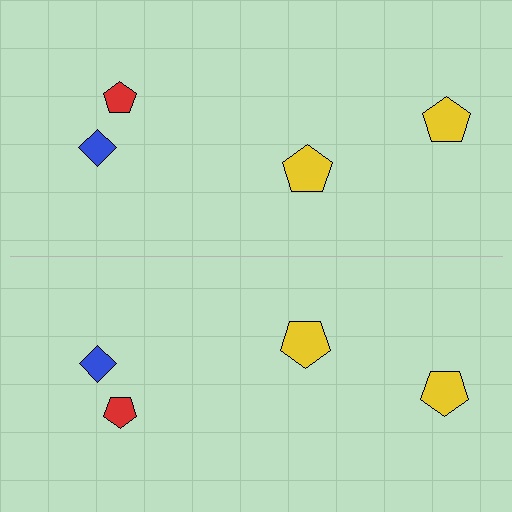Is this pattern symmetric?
Yes, this pattern has bilateral (reflection) symmetry.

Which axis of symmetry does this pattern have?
The pattern has a horizontal axis of symmetry running through the center of the image.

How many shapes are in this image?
There are 8 shapes in this image.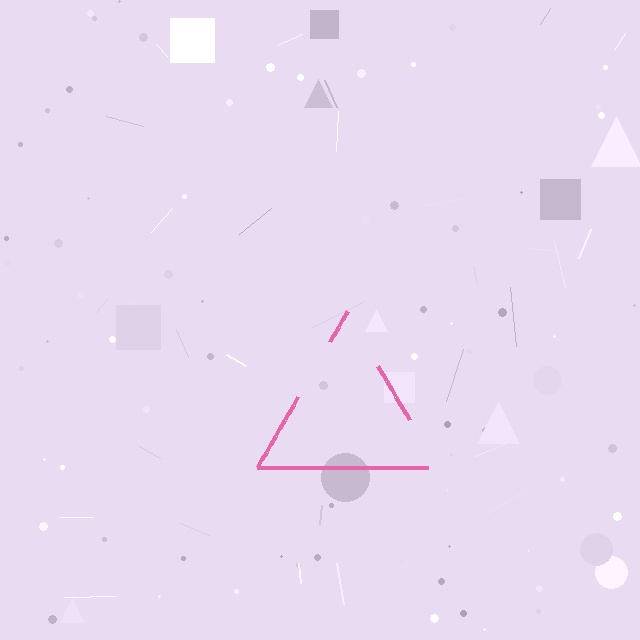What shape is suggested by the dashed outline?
The dashed outline suggests a triangle.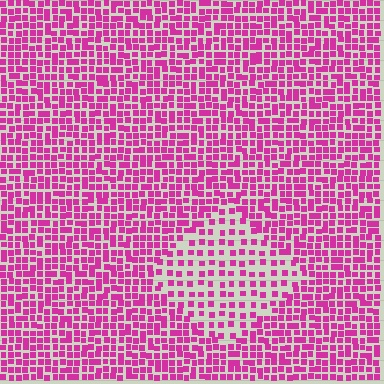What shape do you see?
I see a diamond.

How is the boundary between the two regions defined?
The boundary is defined by a change in element density (approximately 2.0x ratio). All elements are the same color, size, and shape.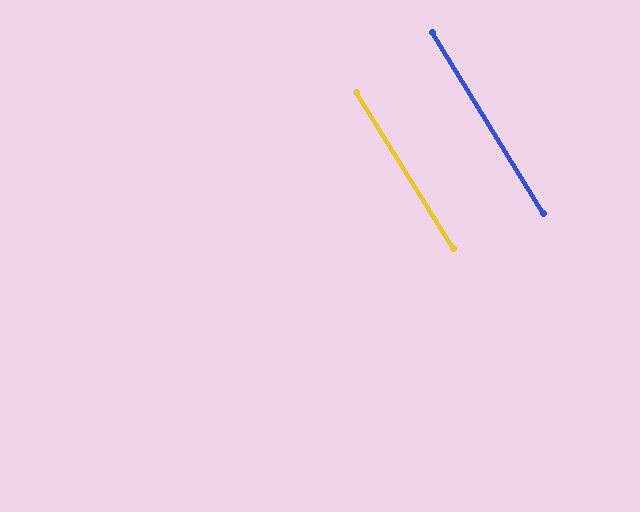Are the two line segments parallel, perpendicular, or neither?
Parallel — their directions differ by only 0.2°.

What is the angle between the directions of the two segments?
Approximately 0 degrees.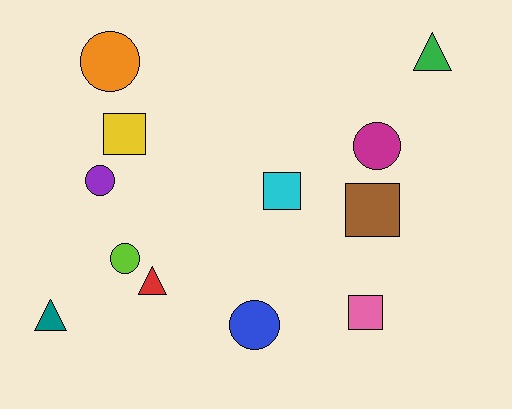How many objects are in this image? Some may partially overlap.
There are 12 objects.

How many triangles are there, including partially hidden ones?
There are 3 triangles.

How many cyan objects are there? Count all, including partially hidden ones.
There is 1 cyan object.